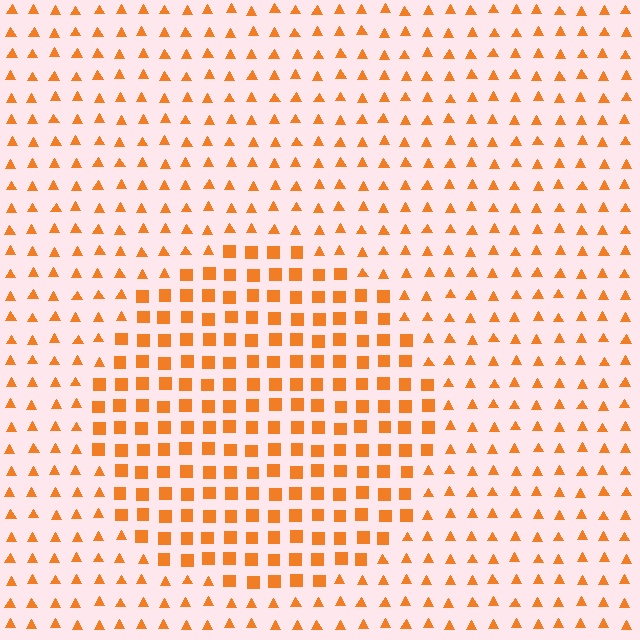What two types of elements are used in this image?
The image uses squares inside the circle region and triangles outside it.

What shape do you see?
I see a circle.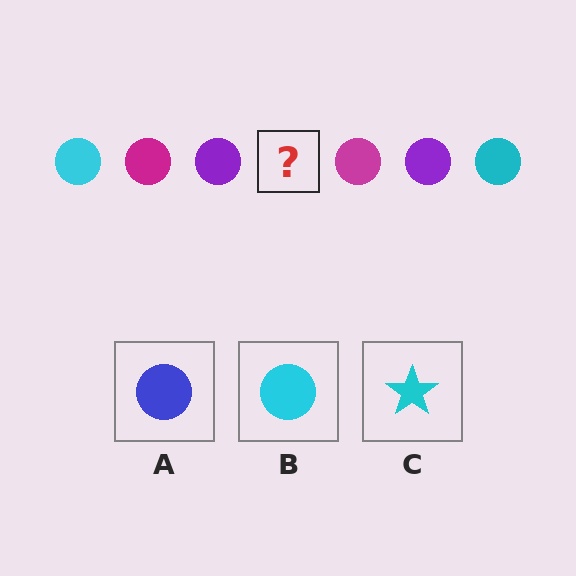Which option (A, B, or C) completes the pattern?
B.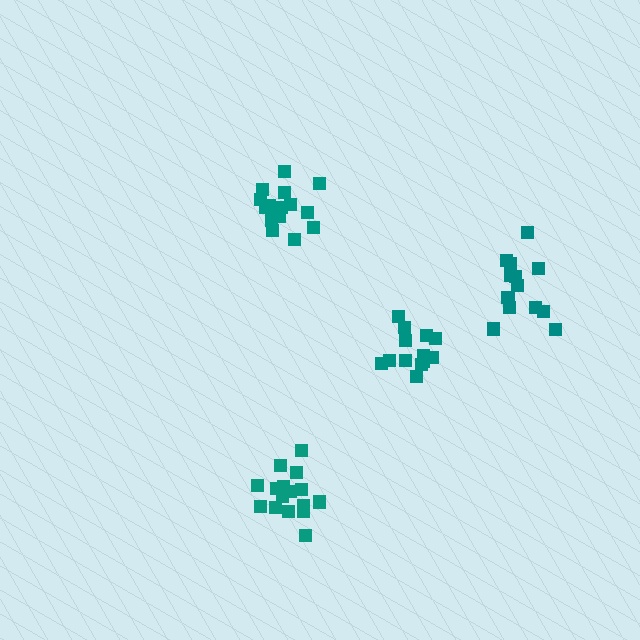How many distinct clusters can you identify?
There are 4 distinct clusters.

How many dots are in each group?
Group 1: 13 dots, Group 2: 15 dots, Group 3: 13 dots, Group 4: 16 dots (57 total).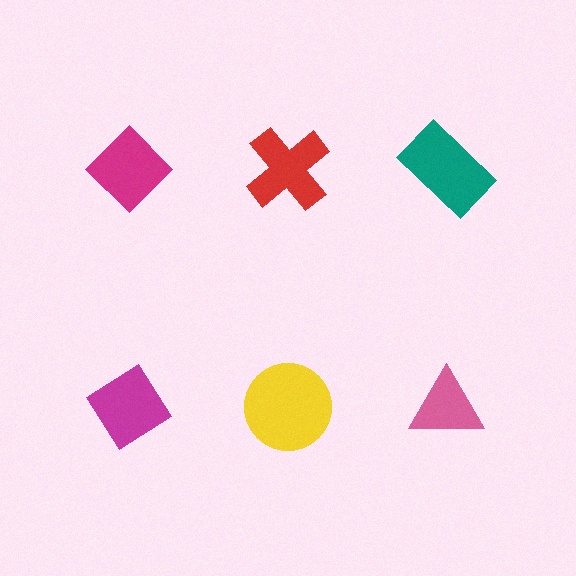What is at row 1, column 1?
A magenta diamond.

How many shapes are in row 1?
3 shapes.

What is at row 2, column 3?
A pink triangle.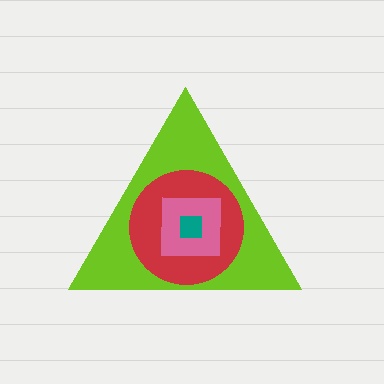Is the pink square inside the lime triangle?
Yes.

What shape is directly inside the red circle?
The pink square.